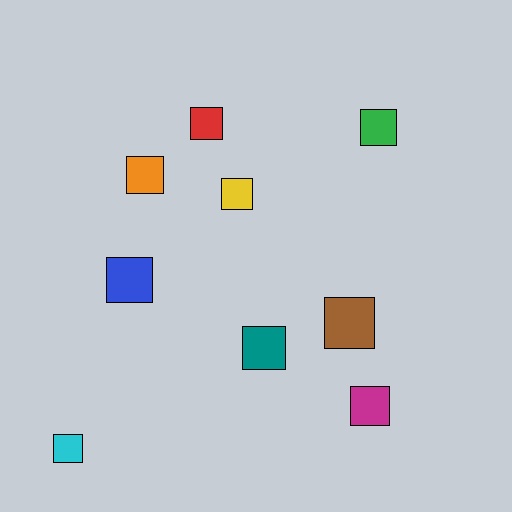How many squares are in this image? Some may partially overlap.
There are 9 squares.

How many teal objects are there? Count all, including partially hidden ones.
There is 1 teal object.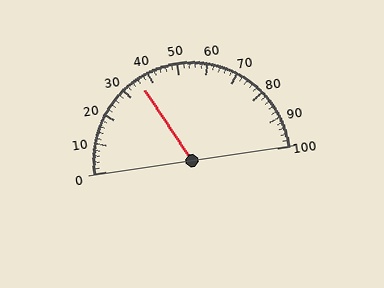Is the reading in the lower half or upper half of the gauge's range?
The reading is in the lower half of the range (0 to 100).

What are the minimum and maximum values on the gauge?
The gauge ranges from 0 to 100.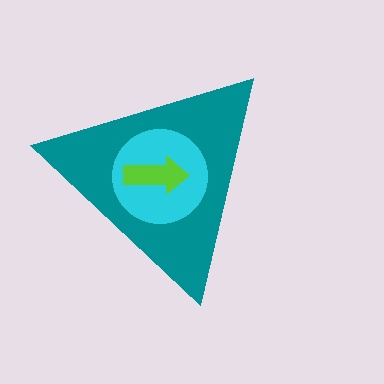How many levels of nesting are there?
3.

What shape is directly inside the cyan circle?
The lime arrow.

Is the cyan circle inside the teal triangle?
Yes.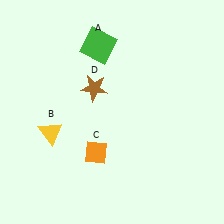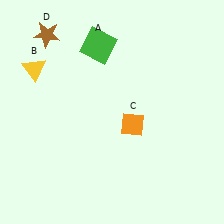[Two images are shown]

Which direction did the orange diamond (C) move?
The orange diamond (C) moved right.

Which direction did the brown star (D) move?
The brown star (D) moved up.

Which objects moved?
The objects that moved are: the yellow triangle (B), the orange diamond (C), the brown star (D).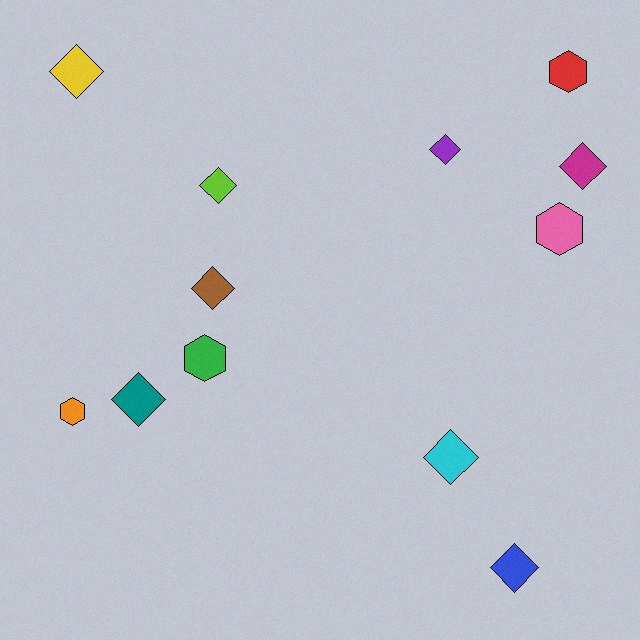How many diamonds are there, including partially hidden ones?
There are 8 diamonds.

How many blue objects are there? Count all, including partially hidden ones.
There is 1 blue object.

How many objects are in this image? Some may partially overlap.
There are 12 objects.